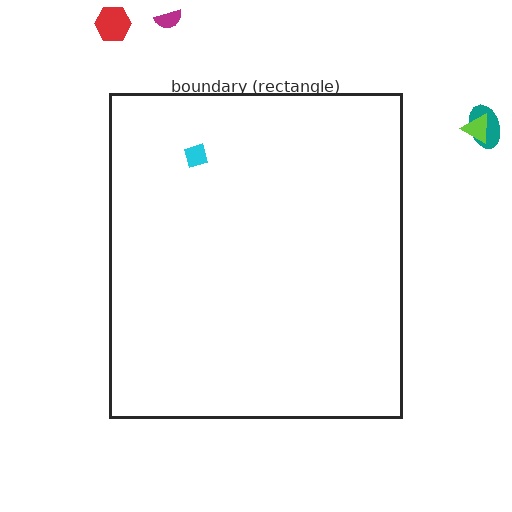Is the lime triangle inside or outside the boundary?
Outside.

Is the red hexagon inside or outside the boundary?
Outside.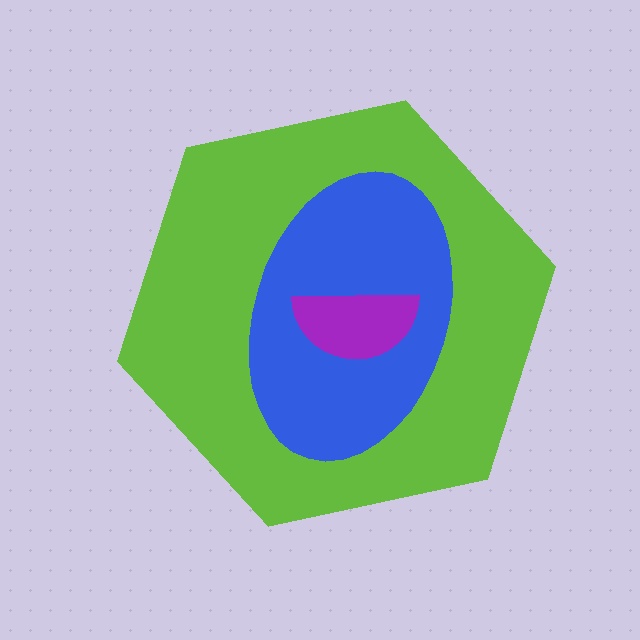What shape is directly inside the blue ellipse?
The purple semicircle.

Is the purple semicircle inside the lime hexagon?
Yes.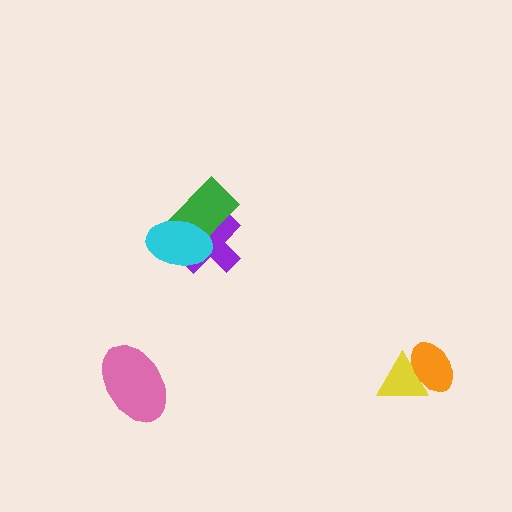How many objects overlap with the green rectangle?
2 objects overlap with the green rectangle.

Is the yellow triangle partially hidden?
Yes, it is partially covered by another shape.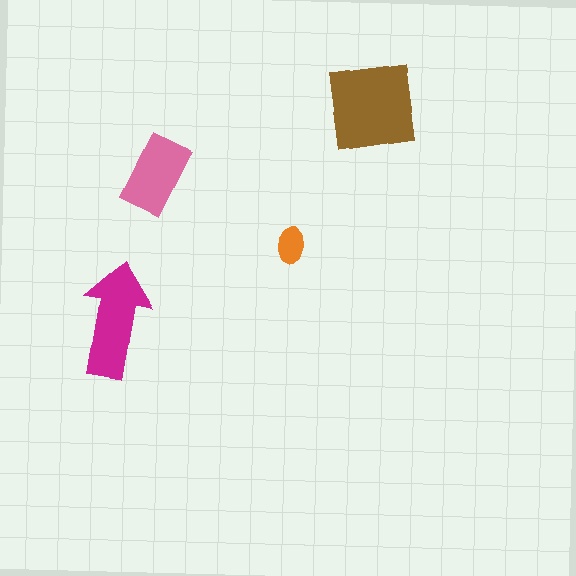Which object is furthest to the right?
The brown square is rightmost.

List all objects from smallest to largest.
The orange ellipse, the pink rectangle, the magenta arrow, the brown square.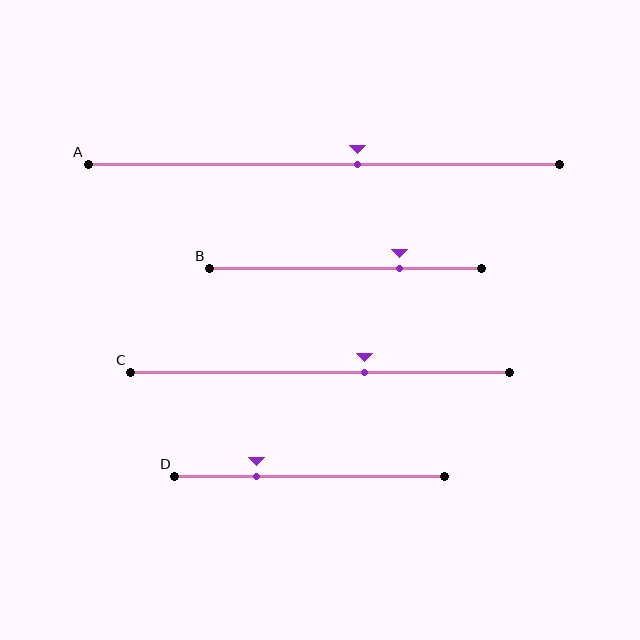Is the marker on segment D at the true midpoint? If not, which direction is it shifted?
No, the marker on segment D is shifted to the left by about 20% of the segment length.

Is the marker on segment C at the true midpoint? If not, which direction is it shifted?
No, the marker on segment C is shifted to the right by about 12% of the segment length.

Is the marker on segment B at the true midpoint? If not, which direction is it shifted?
No, the marker on segment B is shifted to the right by about 20% of the segment length.